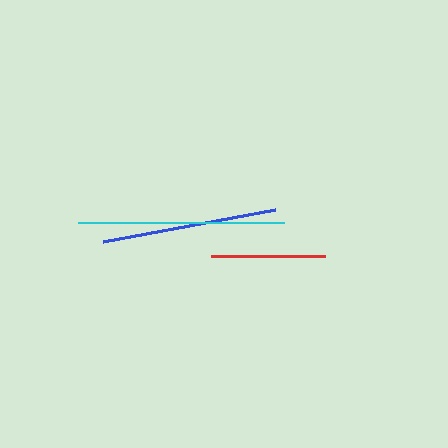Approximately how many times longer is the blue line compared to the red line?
The blue line is approximately 1.5 times the length of the red line.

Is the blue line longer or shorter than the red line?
The blue line is longer than the red line.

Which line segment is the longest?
The cyan line is the longest at approximately 205 pixels.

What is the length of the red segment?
The red segment is approximately 114 pixels long.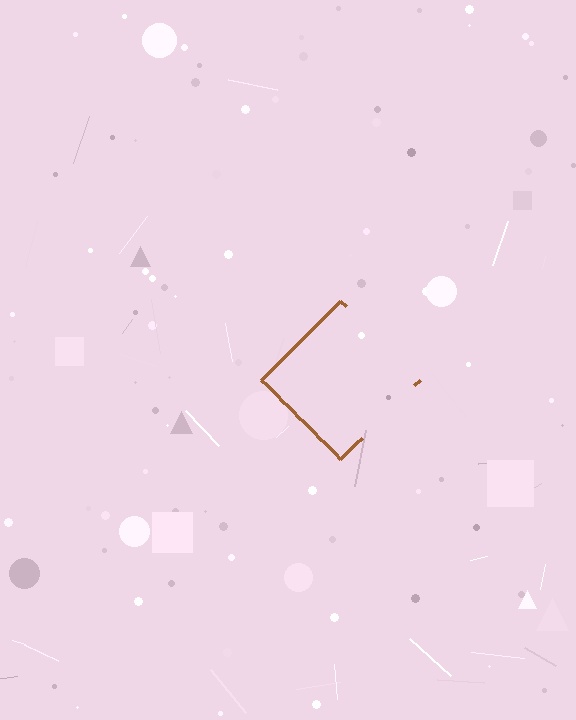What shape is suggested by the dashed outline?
The dashed outline suggests a diamond.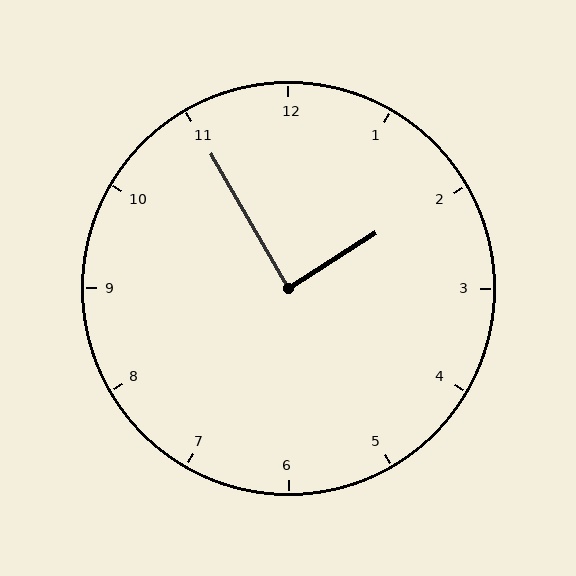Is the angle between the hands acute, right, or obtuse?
It is right.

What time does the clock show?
1:55.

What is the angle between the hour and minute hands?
Approximately 88 degrees.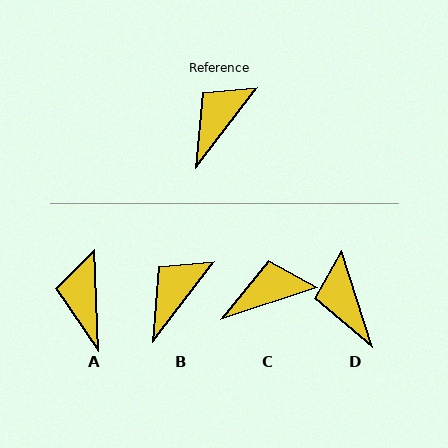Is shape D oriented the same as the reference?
No, it is off by about 55 degrees.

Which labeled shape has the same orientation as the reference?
B.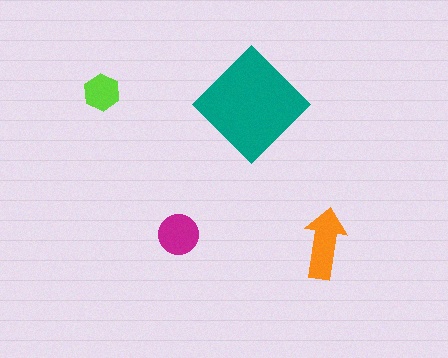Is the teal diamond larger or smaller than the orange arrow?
Larger.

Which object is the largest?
The teal diamond.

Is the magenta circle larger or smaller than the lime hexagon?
Larger.